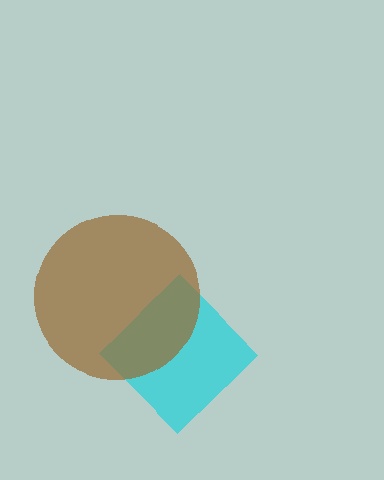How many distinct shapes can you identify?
There are 2 distinct shapes: a cyan diamond, a brown circle.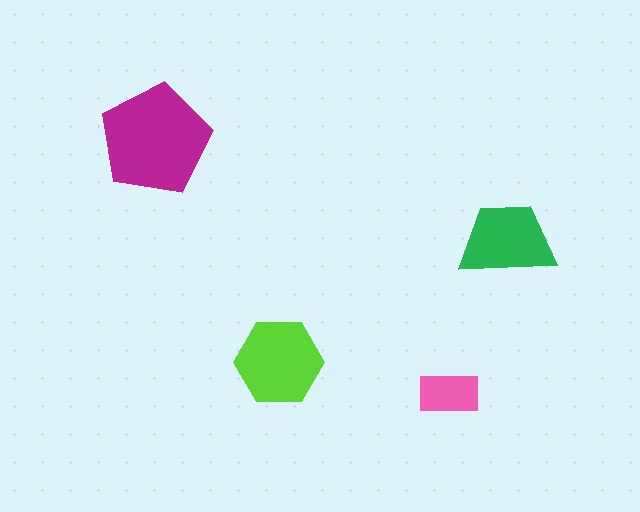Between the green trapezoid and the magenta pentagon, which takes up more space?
The magenta pentagon.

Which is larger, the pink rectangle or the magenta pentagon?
The magenta pentagon.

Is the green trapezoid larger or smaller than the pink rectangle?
Larger.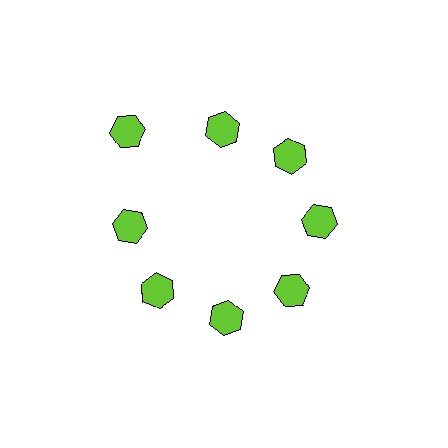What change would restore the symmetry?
The symmetry would be restored by moving it inward, back onto the ring so that all 8 hexagons sit at equal angles and equal distance from the center.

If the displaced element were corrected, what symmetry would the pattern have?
It would have 8-fold rotational symmetry — the pattern would map onto itself every 45 degrees.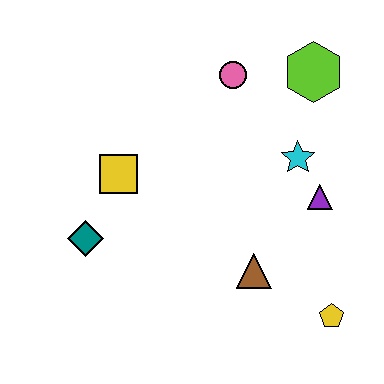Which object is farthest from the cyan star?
The teal diamond is farthest from the cyan star.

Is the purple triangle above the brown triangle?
Yes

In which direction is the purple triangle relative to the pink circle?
The purple triangle is below the pink circle.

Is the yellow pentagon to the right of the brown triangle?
Yes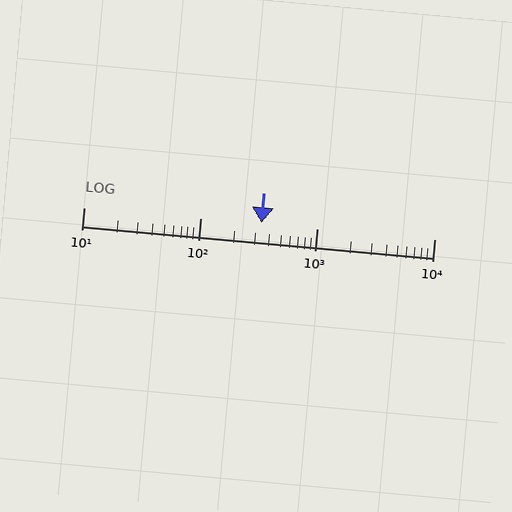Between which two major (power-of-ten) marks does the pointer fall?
The pointer is between 100 and 1000.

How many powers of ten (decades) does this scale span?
The scale spans 3 decades, from 10 to 10000.